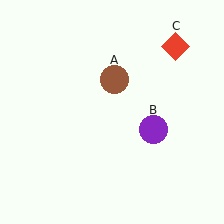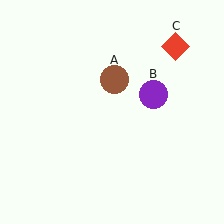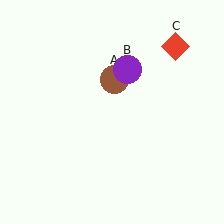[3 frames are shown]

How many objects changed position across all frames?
1 object changed position: purple circle (object B).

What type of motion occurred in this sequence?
The purple circle (object B) rotated counterclockwise around the center of the scene.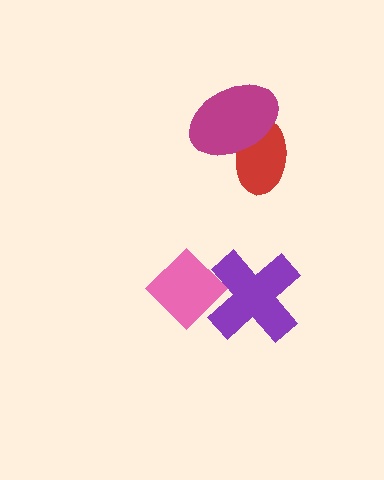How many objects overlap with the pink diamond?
1 object overlaps with the pink diamond.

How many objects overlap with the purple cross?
1 object overlaps with the purple cross.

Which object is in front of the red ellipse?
The magenta ellipse is in front of the red ellipse.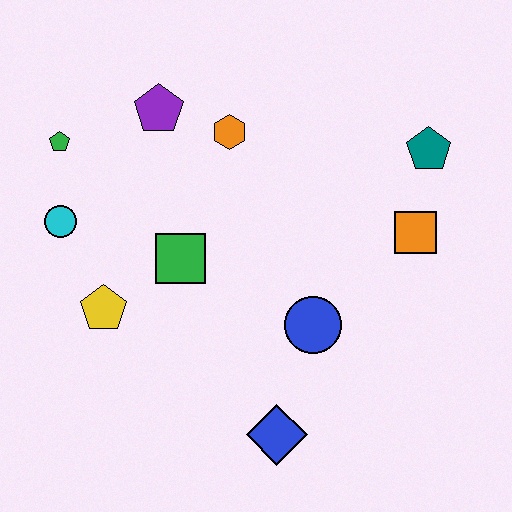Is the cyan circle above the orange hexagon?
No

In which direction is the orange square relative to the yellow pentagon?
The orange square is to the right of the yellow pentagon.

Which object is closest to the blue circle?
The blue diamond is closest to the blue circle.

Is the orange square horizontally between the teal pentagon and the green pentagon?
Yes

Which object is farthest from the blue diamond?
The green pentagon is farthest from the blue diamond.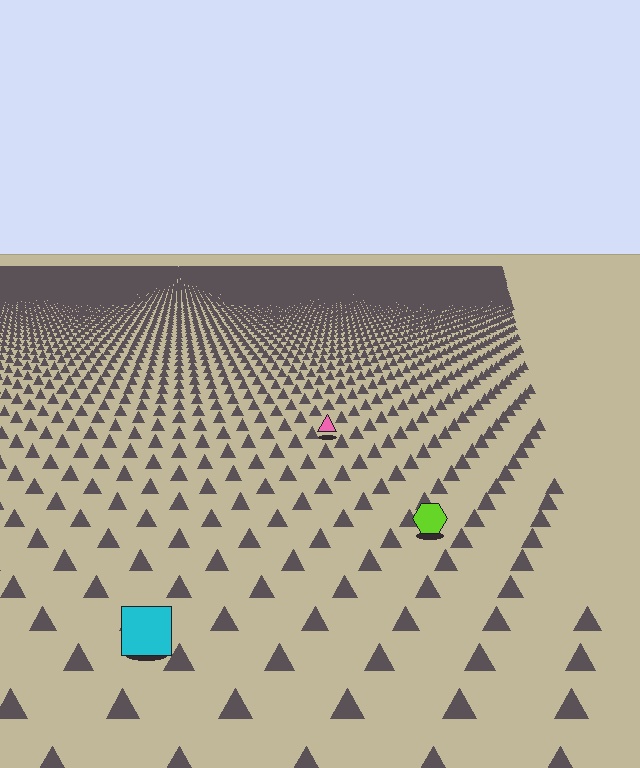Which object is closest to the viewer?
The cyan square is closest. The texture marks near it are larger and more spread out.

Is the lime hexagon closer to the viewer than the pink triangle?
Yes. The lime hexagon is closer — you can tell from the texture gradient: the ground texture is coarser near it.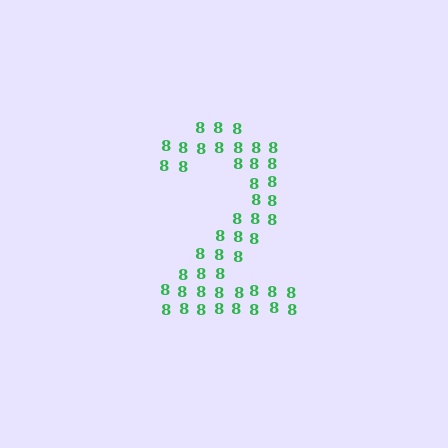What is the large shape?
The large shape is the digit 2.